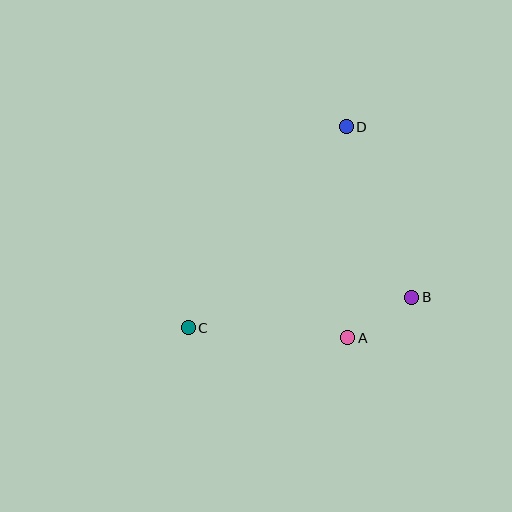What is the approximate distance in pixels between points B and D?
The distance between B and D is approximately 183 pixels.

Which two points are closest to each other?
Points A and B are closest to each other.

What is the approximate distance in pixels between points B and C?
The distance between B and C is approximately 226 pixels.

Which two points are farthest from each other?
Points C and D are farthest from each other.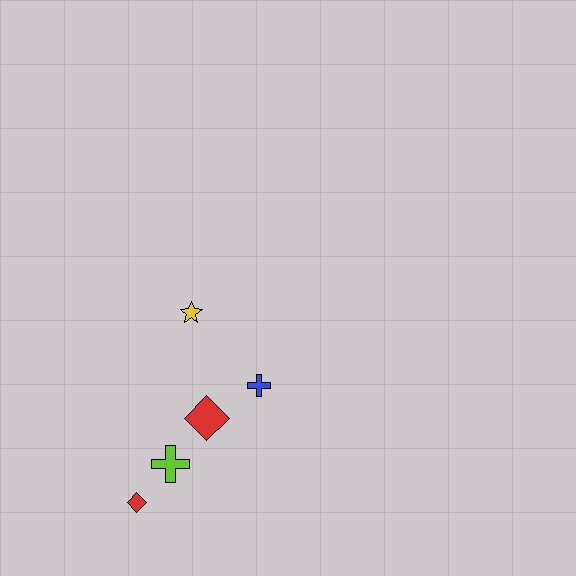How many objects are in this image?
There are 5 objects.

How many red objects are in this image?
There are 2 red objects.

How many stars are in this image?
There is 1 star.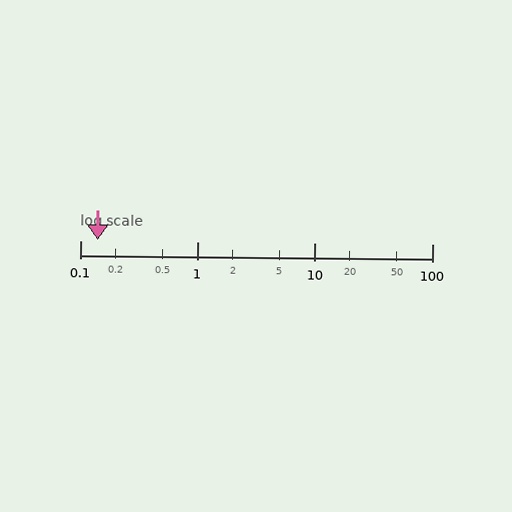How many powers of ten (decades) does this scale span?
The scale spans 3 decades, from 0.1 to 100.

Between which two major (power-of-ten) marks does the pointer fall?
The pointer is between 0.1 and 1.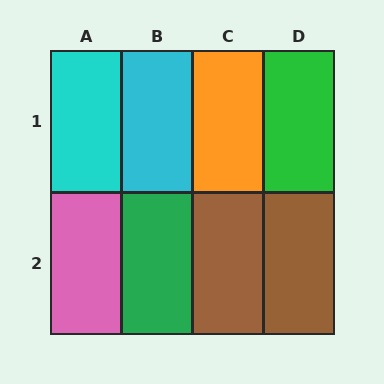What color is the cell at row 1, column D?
Green.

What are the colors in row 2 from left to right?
Pink, green, brown, brown.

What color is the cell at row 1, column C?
Orange.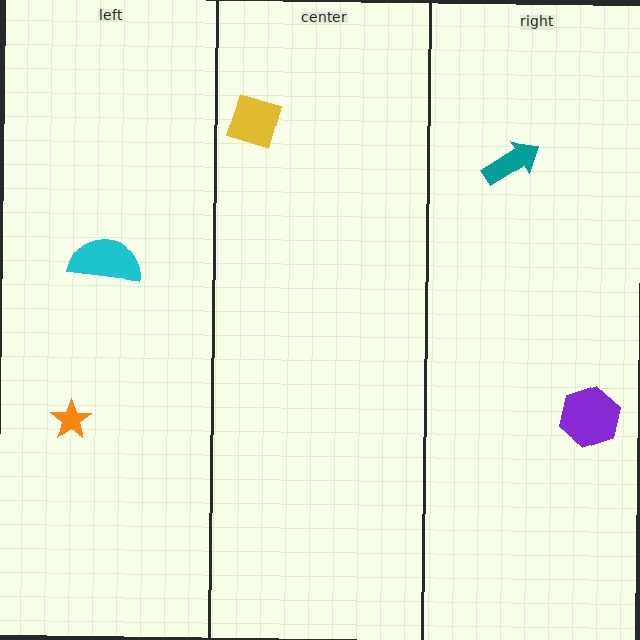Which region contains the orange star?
The left region.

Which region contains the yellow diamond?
The center region.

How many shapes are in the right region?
2.